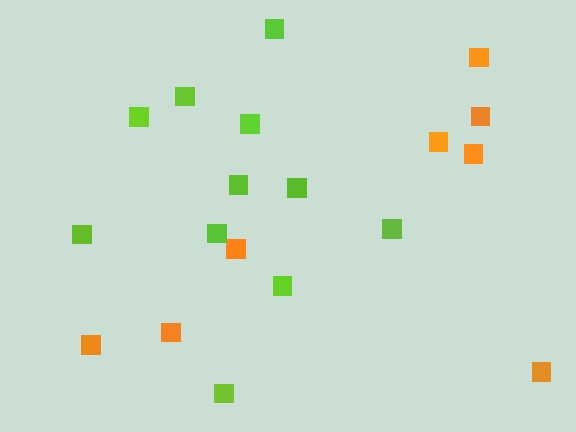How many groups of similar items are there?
There are 2 groups: one group of orange squares (8) and one group of lime squares (11).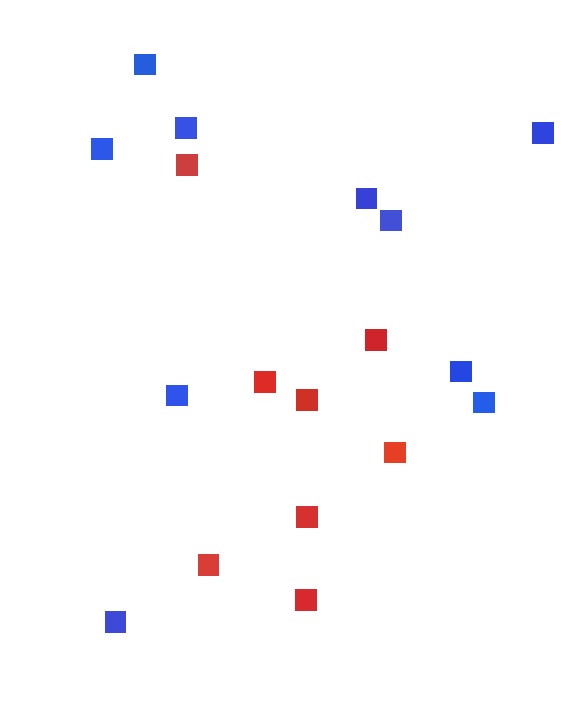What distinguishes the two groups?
There are 2 groups: one group of red squares (8) and one group of blue squares (10).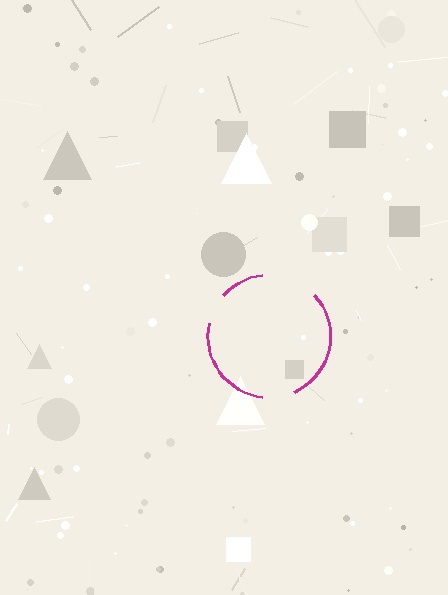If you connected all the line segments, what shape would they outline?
They would outline a circle.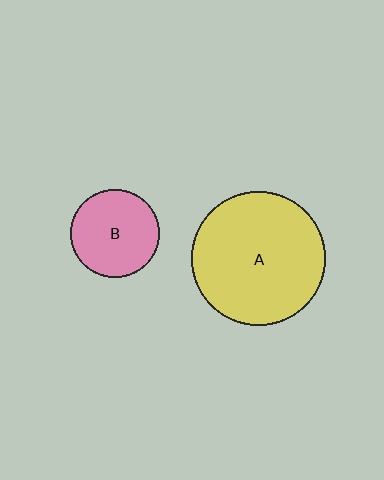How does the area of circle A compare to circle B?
Approximately 2.3 times.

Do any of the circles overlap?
No, none of the circles overlap.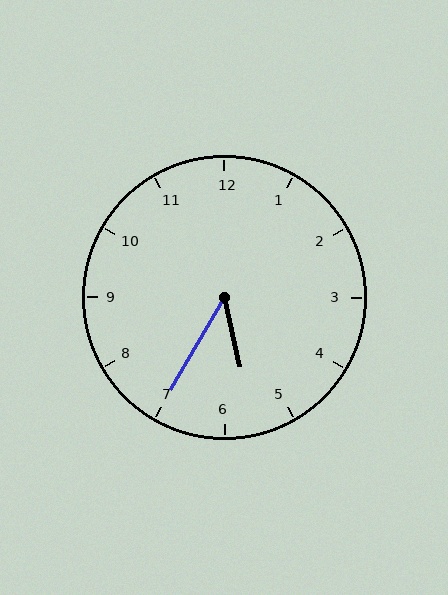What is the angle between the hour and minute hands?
Approximately 42 degrees.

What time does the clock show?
5:35.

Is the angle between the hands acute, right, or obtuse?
It is acute.